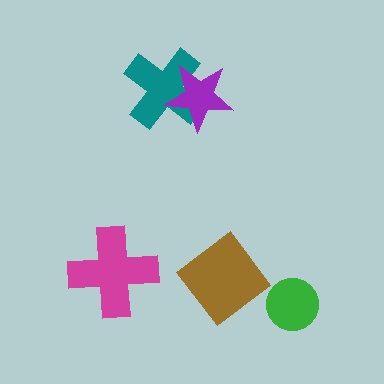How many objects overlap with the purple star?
1 object overlaps with the purple star.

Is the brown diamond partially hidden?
No, no other shape covers it.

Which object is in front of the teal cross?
The purple star is in front of the teal cross.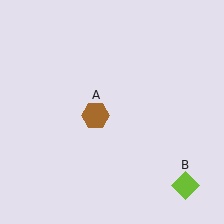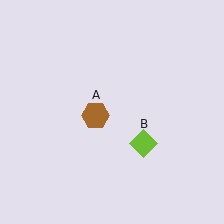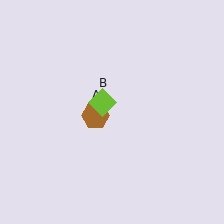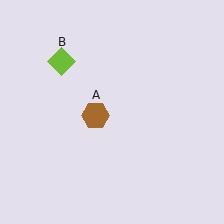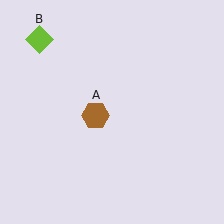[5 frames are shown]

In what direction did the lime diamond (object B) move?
The lime diamond (object B) moved up and to the left.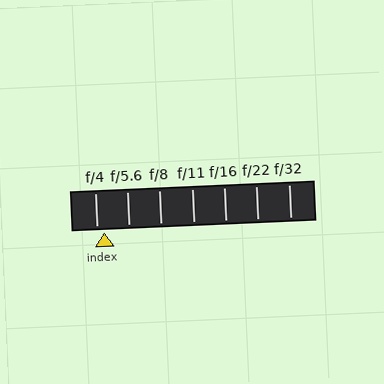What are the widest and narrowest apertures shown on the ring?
The widest aperture shown is f/4 and the narrowest is f/32.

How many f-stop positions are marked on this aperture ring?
There are 7 f-stop positions marked.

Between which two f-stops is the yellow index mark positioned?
The index mark is between f/4 and f/5.6.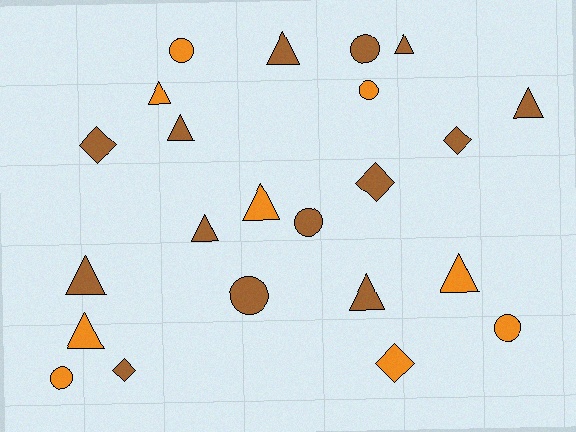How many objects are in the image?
There are 23 objects.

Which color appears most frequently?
Brown, with 14 objects.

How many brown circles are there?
There are 3 brown circles.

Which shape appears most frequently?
Triangle, with 11 objects.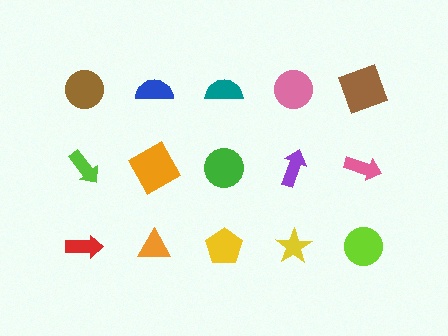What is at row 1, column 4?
A pink circle.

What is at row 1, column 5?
A brown square.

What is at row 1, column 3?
A teal semicircle.